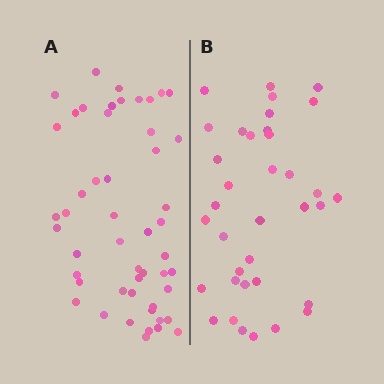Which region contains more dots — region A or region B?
Region A (the left region) has more dots.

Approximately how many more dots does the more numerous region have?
Region A has approximately 15 more dots than region B.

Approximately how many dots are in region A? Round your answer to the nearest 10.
About 50 dots.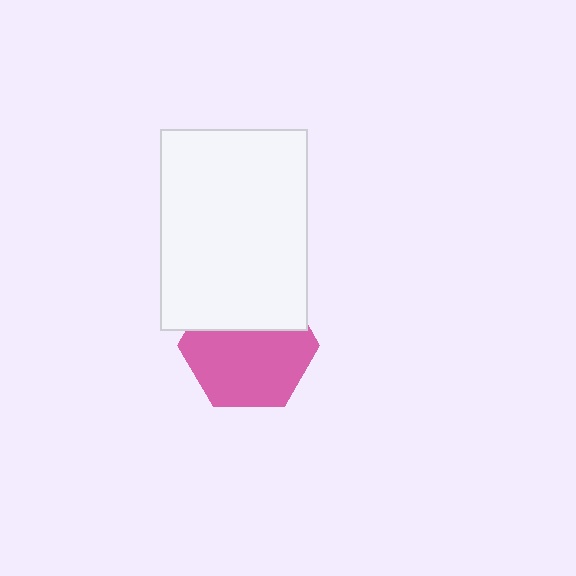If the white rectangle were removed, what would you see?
You would see the complete pink hexagon.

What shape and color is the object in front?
The object in front is a white rectangle.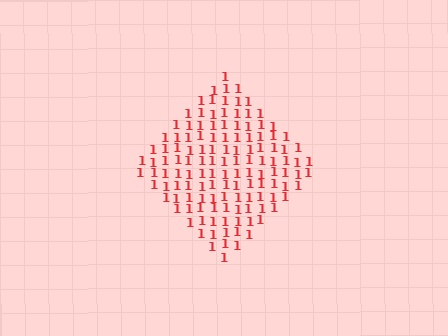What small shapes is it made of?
It is made of small digit 1's.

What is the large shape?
The large shape is a diamond.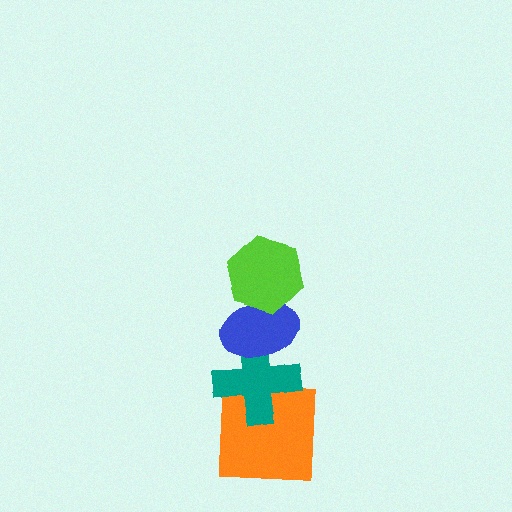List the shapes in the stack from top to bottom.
From top to bottom: the lime hexagon, the blue ellipse, the teal cross, the orange square.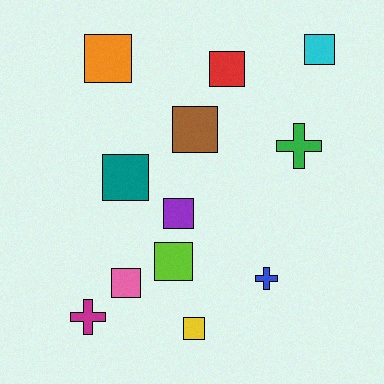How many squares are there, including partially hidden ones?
There are 9 squares.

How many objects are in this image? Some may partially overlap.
There are 12 objects.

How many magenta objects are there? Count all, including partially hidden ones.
There is 1 magenta object.